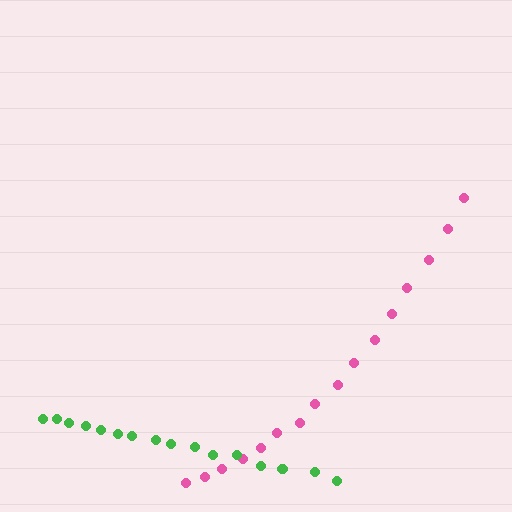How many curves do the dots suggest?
There are 2 distinct paths.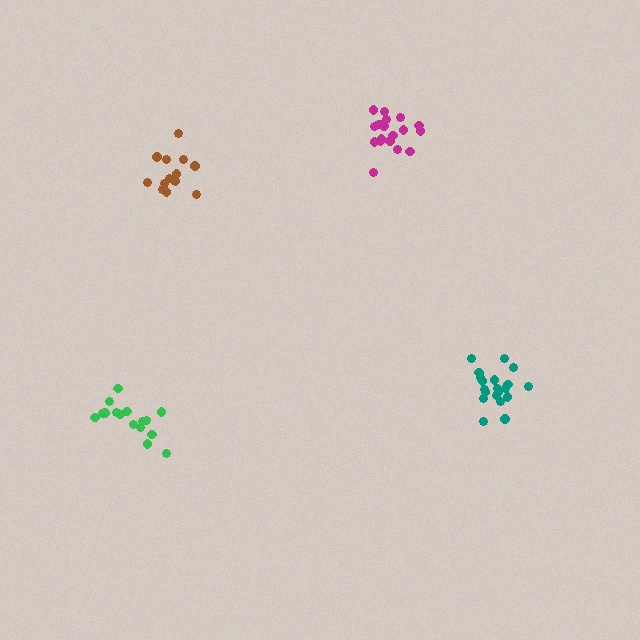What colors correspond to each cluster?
The clusters are colored: magenta, green, teal, brown.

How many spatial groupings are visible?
There are 4 spatial groupings.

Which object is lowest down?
The green cluster is bottommost.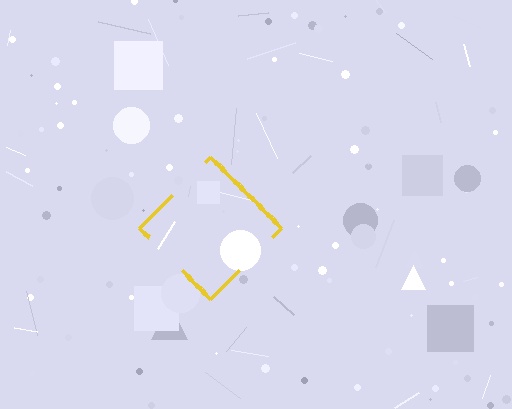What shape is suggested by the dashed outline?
The dashed outline suggests a diamond.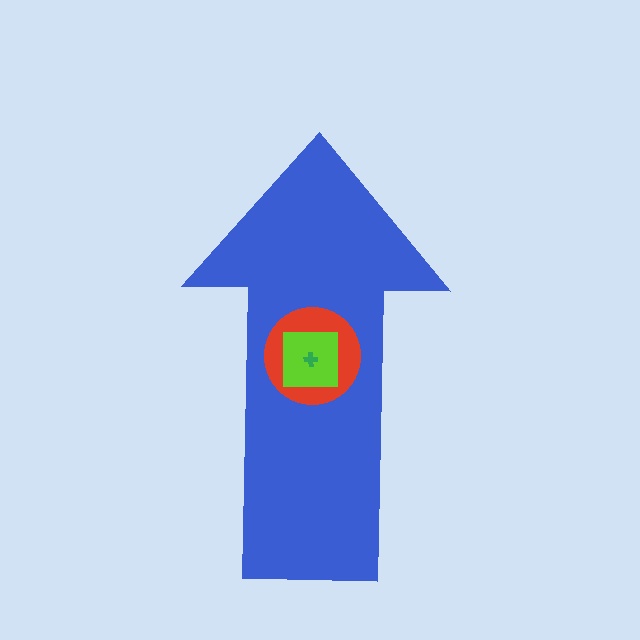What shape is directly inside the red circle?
The lime square.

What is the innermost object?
The green cross.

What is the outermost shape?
The blue arrow.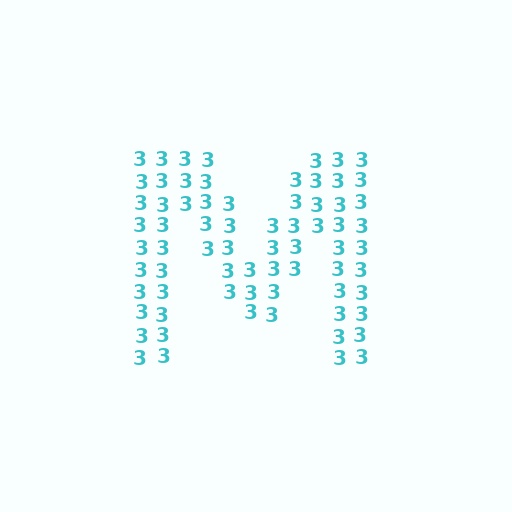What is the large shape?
The large shape is the letter M.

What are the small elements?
The small elements are digit 3's.